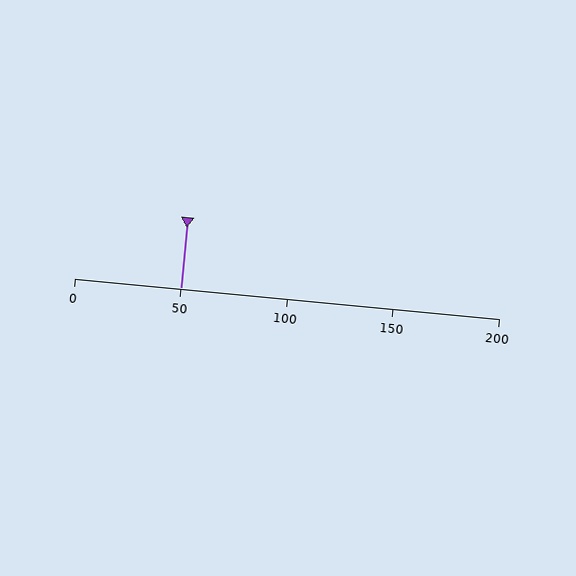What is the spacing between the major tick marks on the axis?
The major ticks are spaced 50 apart.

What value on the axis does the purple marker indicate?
The marker indicates approximately 50.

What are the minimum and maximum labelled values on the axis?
The axis runs from 0 to 200.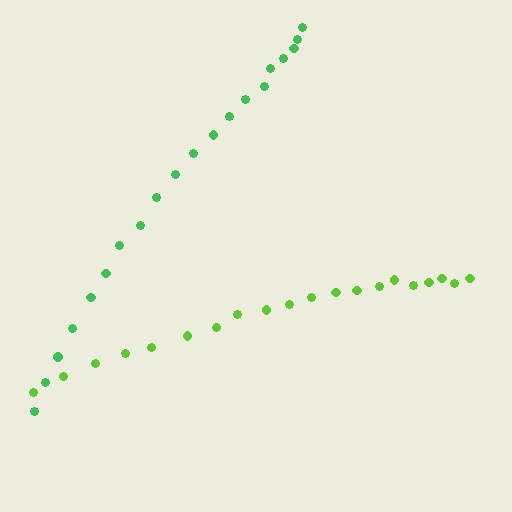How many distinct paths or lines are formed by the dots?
There are 2 distinct paths.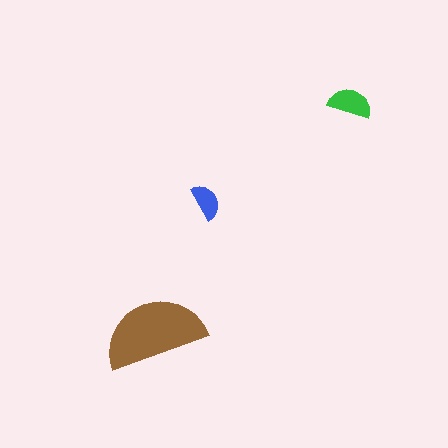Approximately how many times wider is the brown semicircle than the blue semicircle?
About 3 times wider.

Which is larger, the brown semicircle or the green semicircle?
The brown one.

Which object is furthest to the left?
The brown semicircle is leftmost.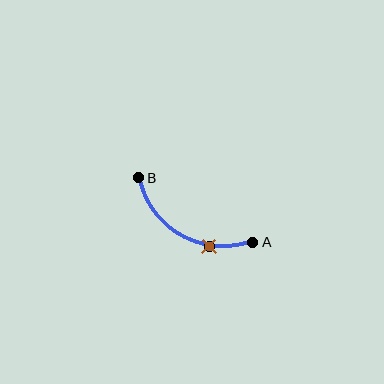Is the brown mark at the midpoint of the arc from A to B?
No. The brown mark lies on the arc but is closer to endpoint A. The arc midpoint would be at the point on the curve equidistant along the arc from both A and B.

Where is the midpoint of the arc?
The arc midpoint is the point on the curve farthest from the straight line joining A and B. It sits below that line.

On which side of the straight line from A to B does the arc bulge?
The arc bulges below the straight line connecting A and B.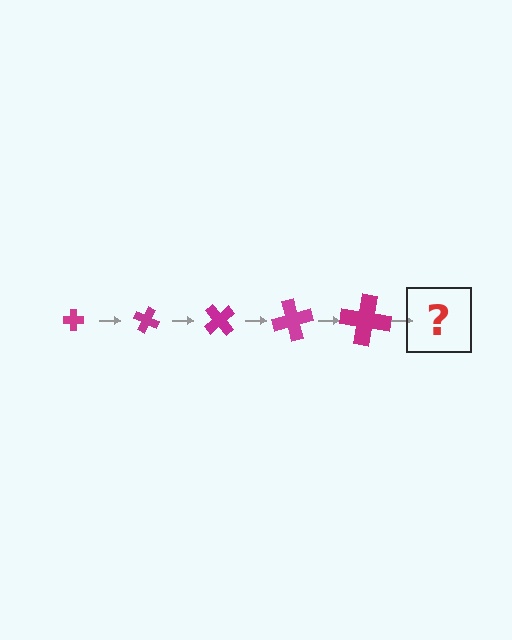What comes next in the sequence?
The next element should be a cross, larger than the previous one and rotated 125 degrees from the start.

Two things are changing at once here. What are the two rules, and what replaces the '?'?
The two rules are that the cross grows larger each step and it rotates 25 degrees each step. The '?' should be a cross, larger than the previous one and rotated 125 degrees from the start.